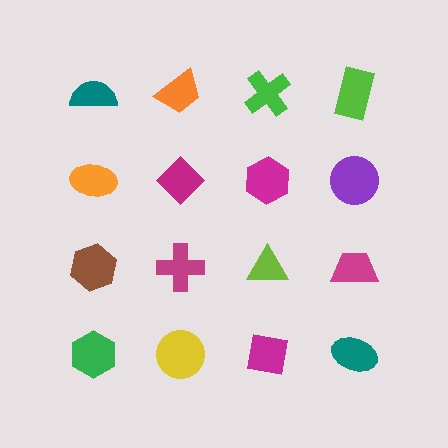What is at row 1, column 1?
A teal semicircle.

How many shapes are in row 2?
4 shapes.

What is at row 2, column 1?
An orange ellipse.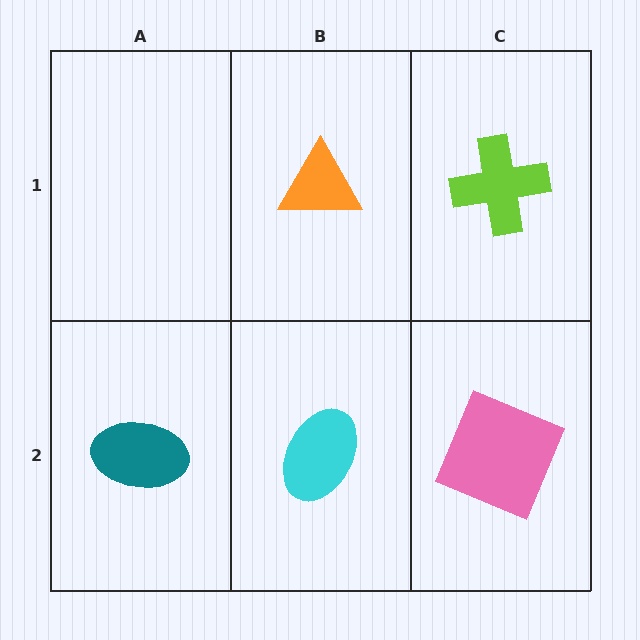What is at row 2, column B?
A cyan ellipse.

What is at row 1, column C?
A lime cross.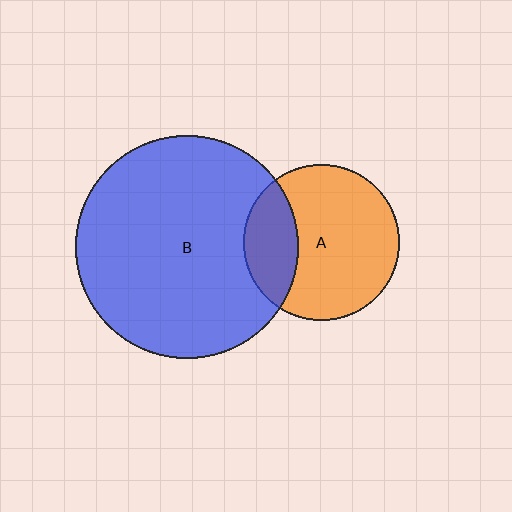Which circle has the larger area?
Circle B (blue).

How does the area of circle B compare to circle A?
Approximately 2.0 times.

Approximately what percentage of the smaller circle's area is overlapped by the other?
Approximately 25%.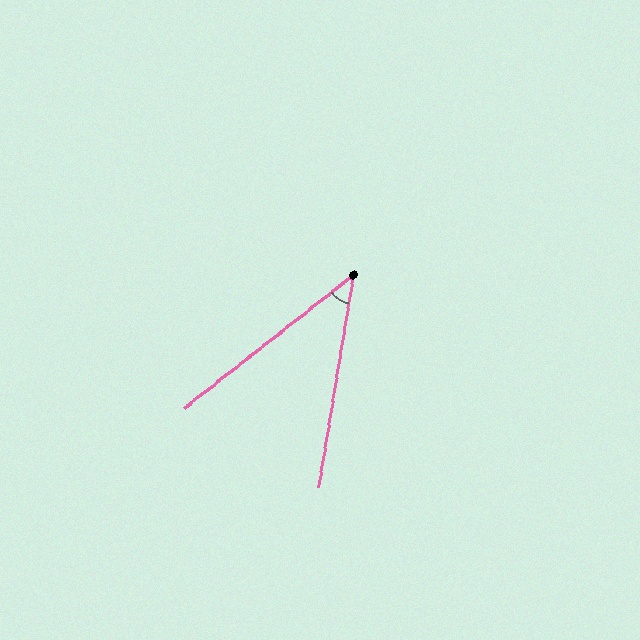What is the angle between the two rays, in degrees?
Approximately 43 degrees.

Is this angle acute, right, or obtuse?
It is acute.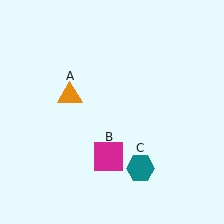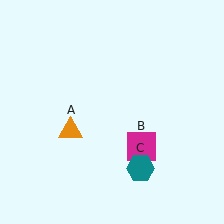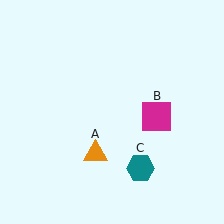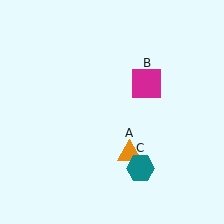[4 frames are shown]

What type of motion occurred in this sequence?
The orange triangle (object A), magenta square (object B) rotated counterclockwise around the center of the scene.